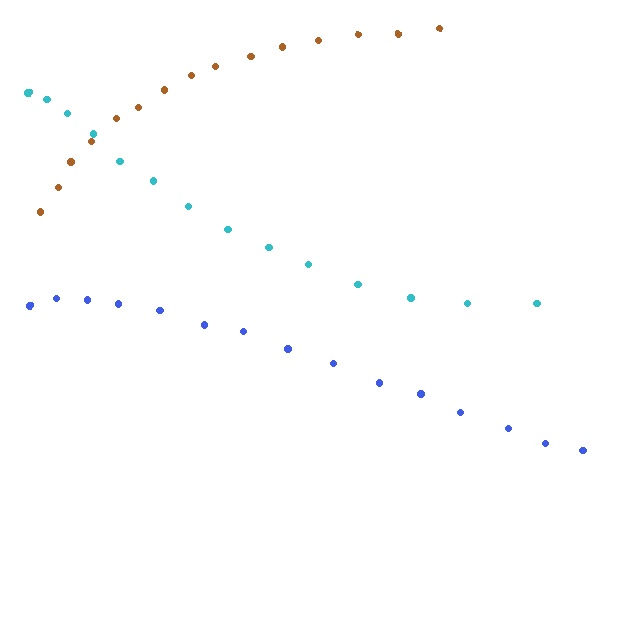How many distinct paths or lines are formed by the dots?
There are 3 distinct paths.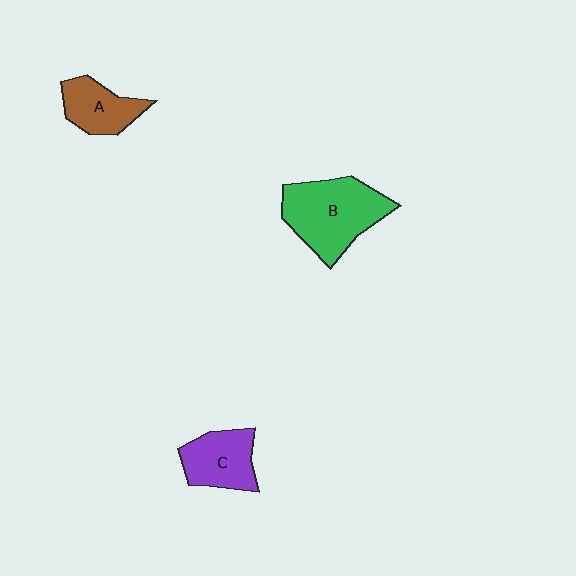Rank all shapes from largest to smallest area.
From largest to smallest: B (green), C (purple), A (brown).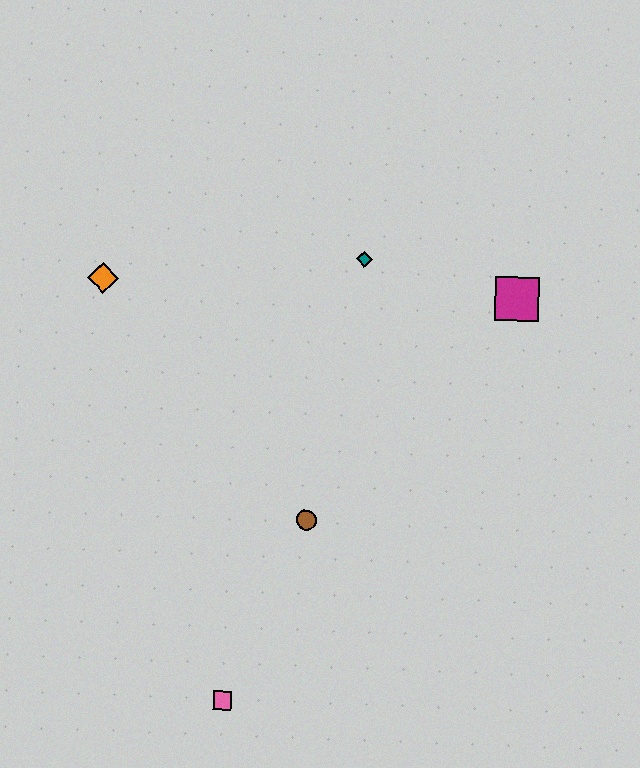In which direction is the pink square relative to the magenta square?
The pink square is below the magenta square.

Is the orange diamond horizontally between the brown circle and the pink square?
No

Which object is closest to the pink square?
The brown circle is closest to the pink square.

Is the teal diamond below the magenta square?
No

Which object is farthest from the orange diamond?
The pink square is farthest from the orange diamond.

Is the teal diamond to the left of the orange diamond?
No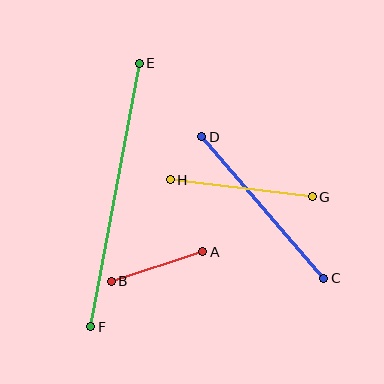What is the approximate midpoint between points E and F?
The midpoint is at approximately (115, 195) pixels.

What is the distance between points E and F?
The distance is approximately 268 pixels.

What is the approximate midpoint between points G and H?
The midpoint is at approximately (241, 188) pixels.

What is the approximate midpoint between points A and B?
The midpoint is at approximately (157, 267) pixels.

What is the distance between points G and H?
The distance is approximately 143 pixels.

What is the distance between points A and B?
The distance is approximately 96 pixels.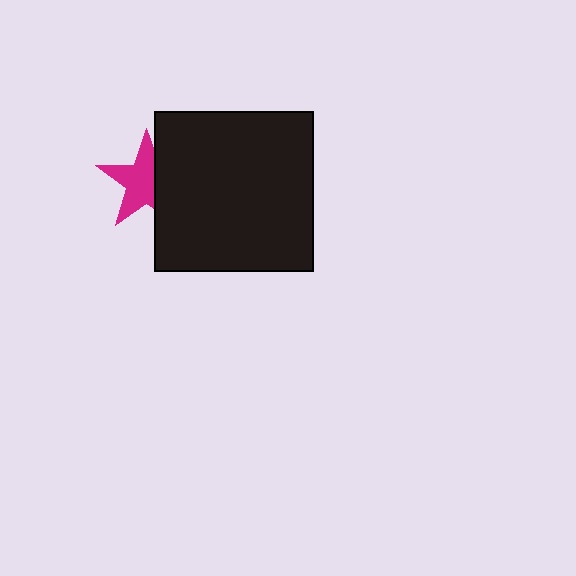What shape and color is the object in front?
The object in front is a black square.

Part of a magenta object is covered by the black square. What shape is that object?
It is a star.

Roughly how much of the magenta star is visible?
About half of it is visible (roughly 64%).